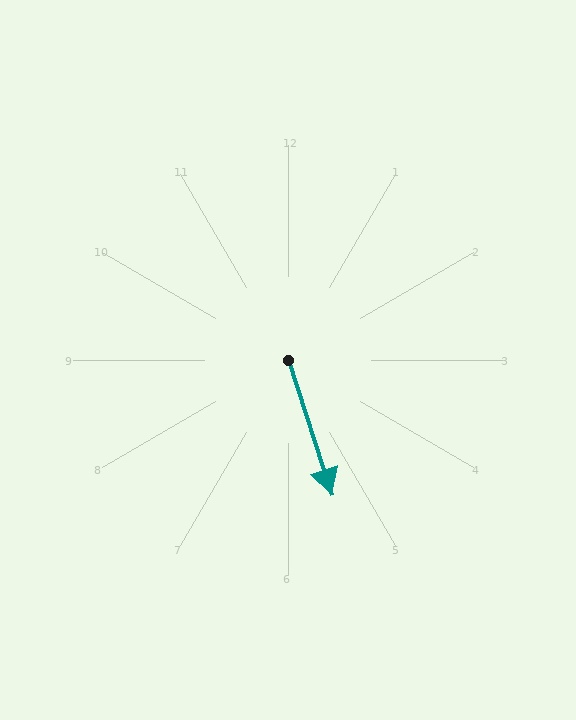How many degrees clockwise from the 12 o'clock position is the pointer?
Approximately 162 degrees.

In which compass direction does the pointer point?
South.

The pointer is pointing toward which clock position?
Roughly 5 o'clock.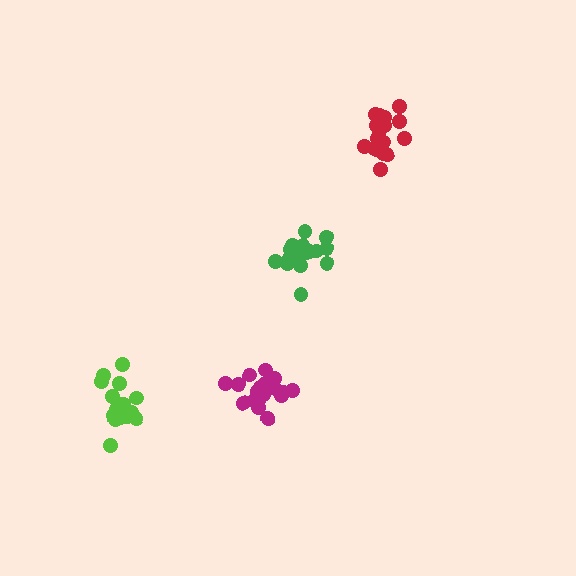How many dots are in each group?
Group 1: 17 dots, Group 2: 17 dots, Group 3: 18 dots, Group 4: 19 dots (71 total).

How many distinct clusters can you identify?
There are 4 distinct clusters.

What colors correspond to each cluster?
The clusters are colored: lime, green, magenta, red.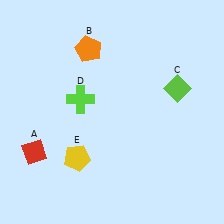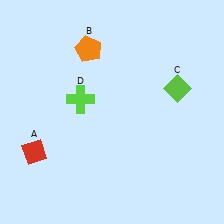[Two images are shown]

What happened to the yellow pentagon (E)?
The yellow pentagon (E) was removed in Image 2. It was in the bottom-left area of Image 1.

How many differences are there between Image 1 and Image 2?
There is 1 difference between the two images.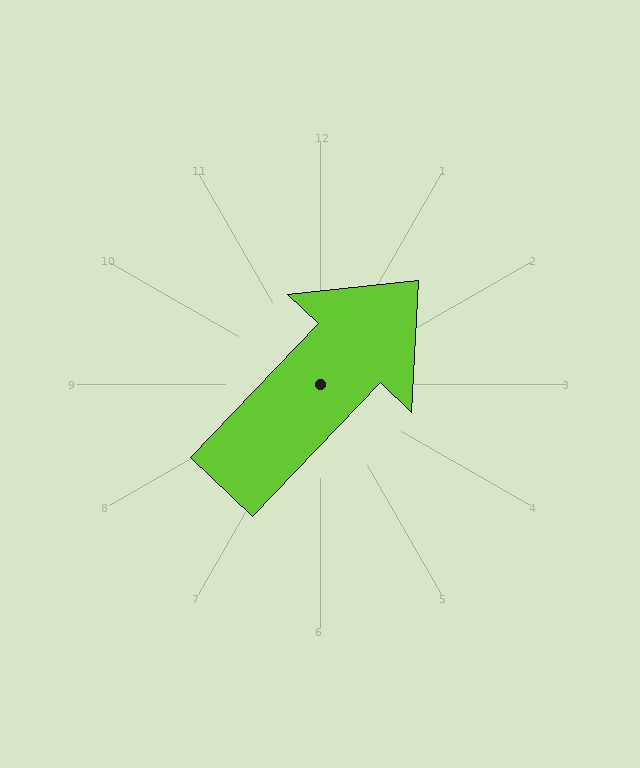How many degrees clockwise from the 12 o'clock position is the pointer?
Approximately 44 degrees.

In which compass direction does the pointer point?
Northeast.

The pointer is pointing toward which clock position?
Roughly 1 o'clock.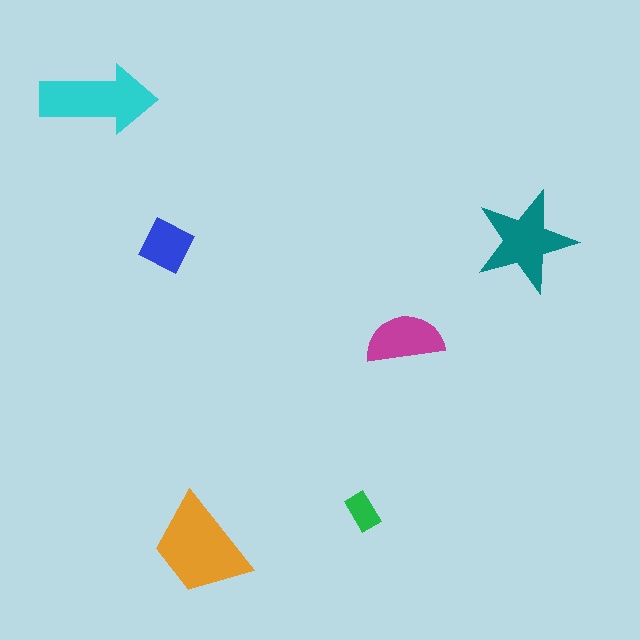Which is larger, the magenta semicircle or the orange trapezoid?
The orange trapezoid.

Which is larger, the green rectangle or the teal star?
The teal star.